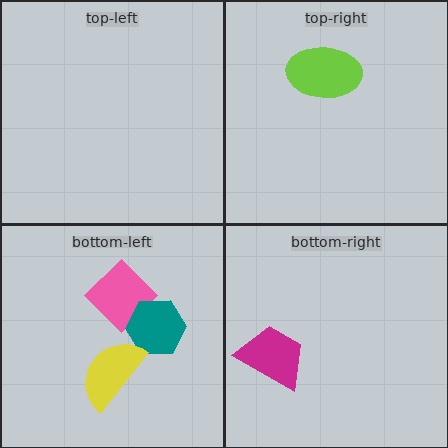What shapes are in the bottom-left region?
The pink diamond, the teal hexagon, the yellow semicircle.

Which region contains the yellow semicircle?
The bottom-left region.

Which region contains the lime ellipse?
The top-right region.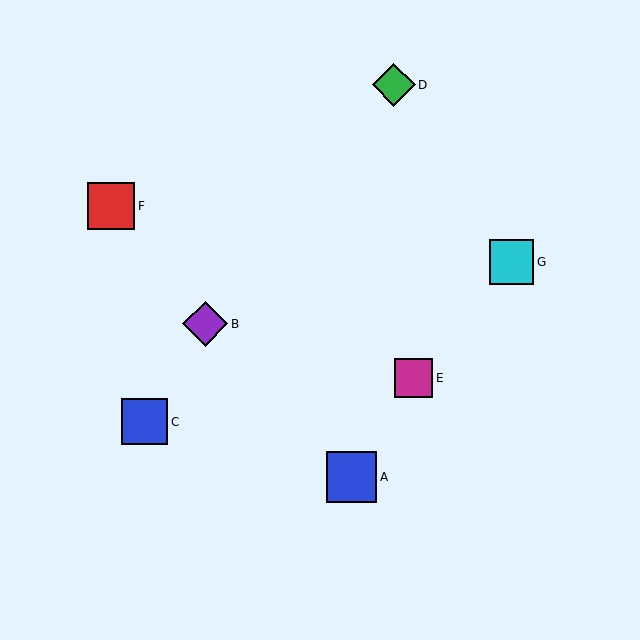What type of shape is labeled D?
Shape D is a green diamond.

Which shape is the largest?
The blue square (labeled A) is the largest.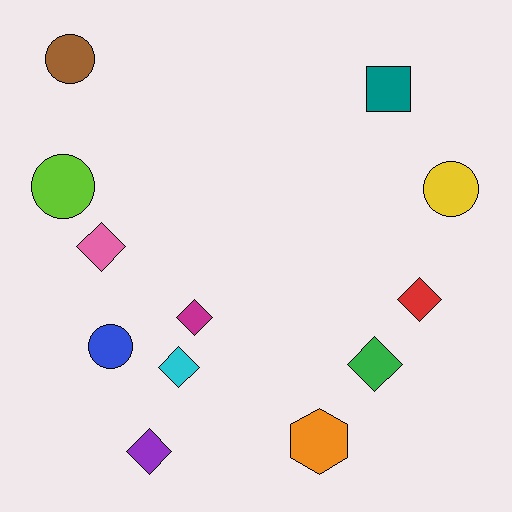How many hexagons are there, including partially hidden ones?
There is 1 hexagon.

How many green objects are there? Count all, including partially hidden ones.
There is 1 green object.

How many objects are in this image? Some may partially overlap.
There are 12 objects.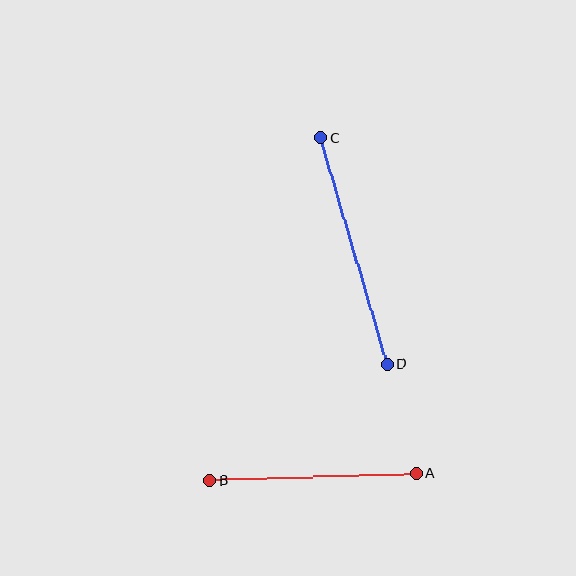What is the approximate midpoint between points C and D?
The midpoint is at approximately (354, 251) pixels.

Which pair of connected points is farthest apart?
Points C and D are farthest apart.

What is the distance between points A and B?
The distance is approximately 206 pixels.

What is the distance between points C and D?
The distance is approximately 236 pixels.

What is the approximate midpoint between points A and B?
The midpoint is at approximately (313, 477) pixels.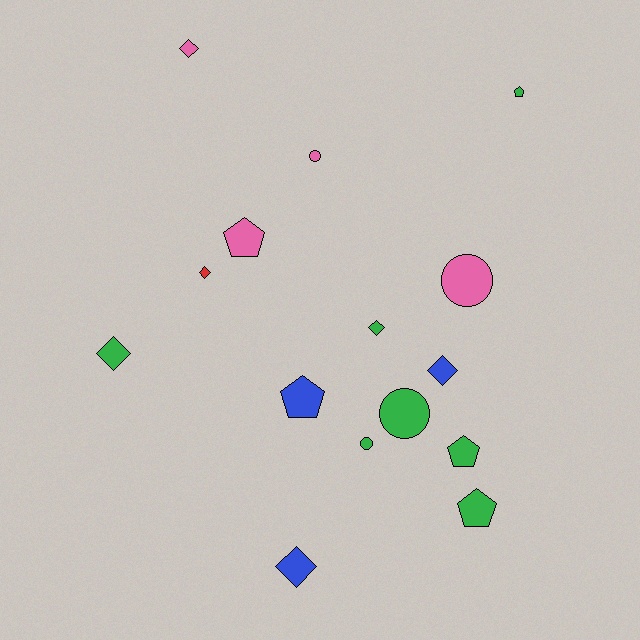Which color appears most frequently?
Green, with 7 objects.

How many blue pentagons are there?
There is 1 blue pentagon.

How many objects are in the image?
There are 15 objects.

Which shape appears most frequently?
Diamond, with 6 objects.